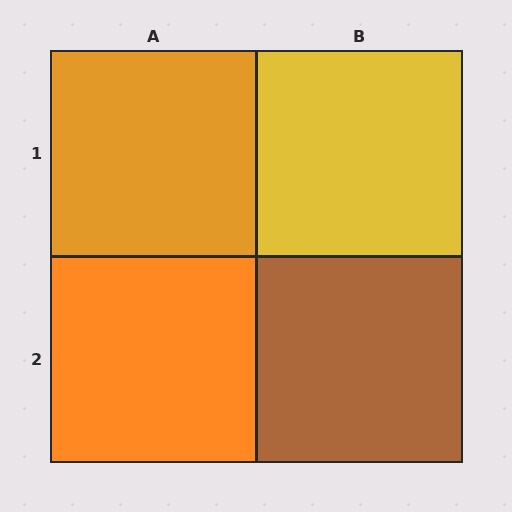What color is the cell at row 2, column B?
Brown.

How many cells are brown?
1 cell is brown.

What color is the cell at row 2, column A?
Orange.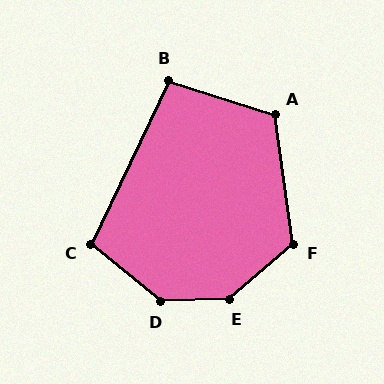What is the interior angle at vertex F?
Approximately 123 degrees (obtuse).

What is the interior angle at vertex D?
Approximately 139 degrees (obtuse).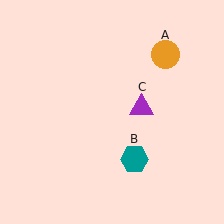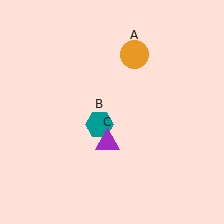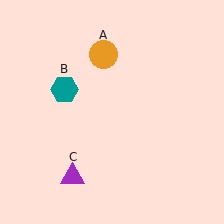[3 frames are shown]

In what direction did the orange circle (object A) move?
The orange circle (object A) moved left.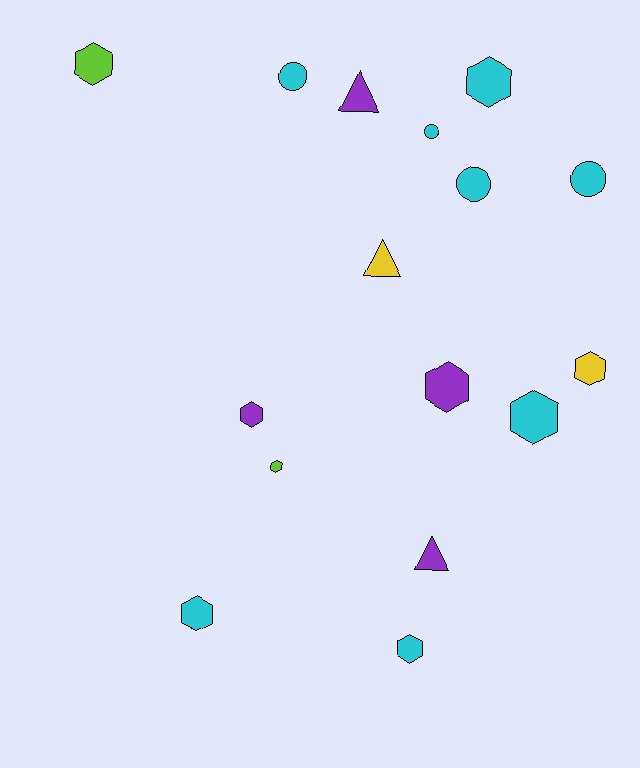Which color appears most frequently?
Cyan, with 8 objects.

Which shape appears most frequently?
Hexagon, with 9 objects.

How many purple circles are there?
There are no purple circles.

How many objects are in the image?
There are 16 objects.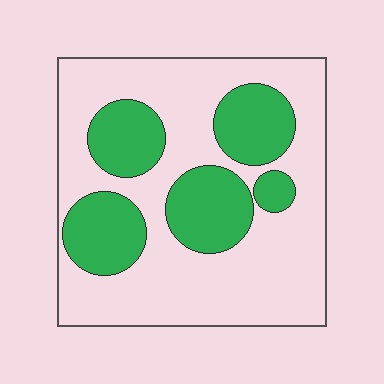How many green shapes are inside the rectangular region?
5.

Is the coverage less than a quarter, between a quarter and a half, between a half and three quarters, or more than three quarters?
Between a quarter and a half.